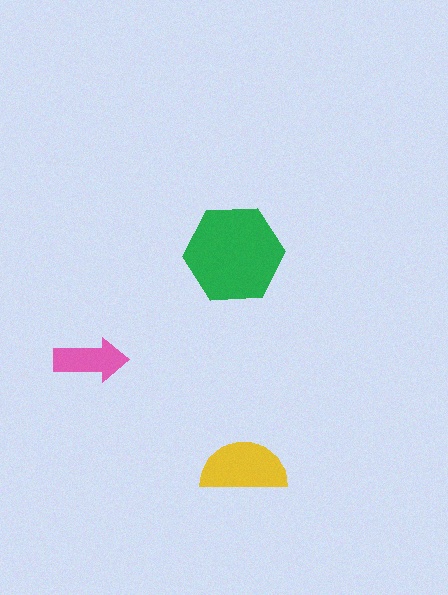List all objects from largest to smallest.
The green hexagon, the yellow semicircle, the pink arrow.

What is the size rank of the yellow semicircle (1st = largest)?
2nd.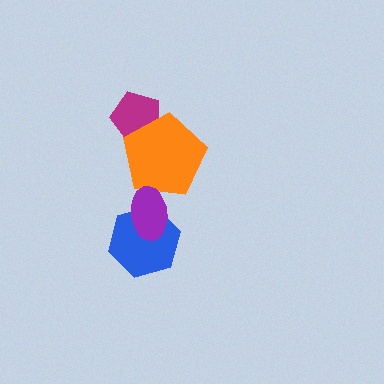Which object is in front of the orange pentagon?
The purple ellipse is in front of the orange pentagon.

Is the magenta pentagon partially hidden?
Yes, it is partially covered by another shape.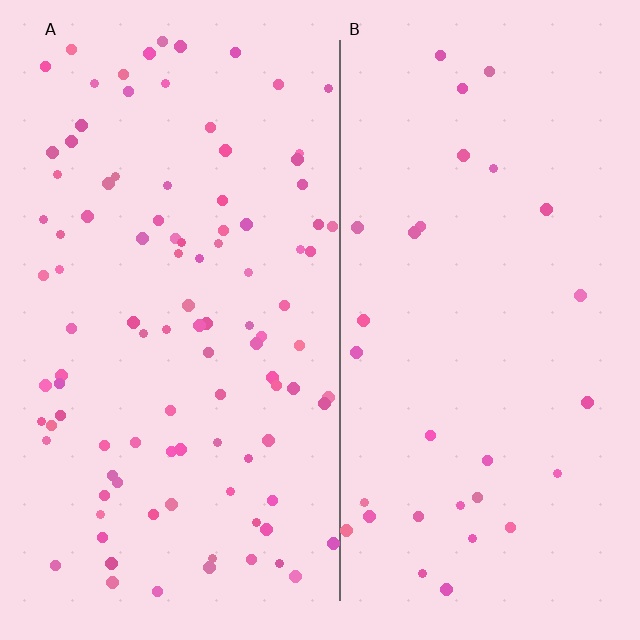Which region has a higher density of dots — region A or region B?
A (the left).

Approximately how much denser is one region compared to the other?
Approximately 3.3× — region A over region B.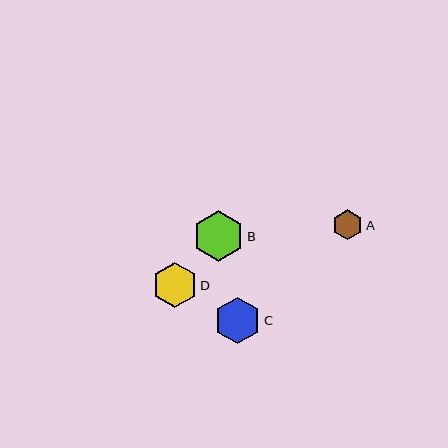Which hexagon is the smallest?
Hexagon A is the smallest with a size of approximately 30 pixels.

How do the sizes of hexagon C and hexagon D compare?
Hexagon C and hexagon D are approximately the same size.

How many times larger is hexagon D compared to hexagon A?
Hexagon D is approximately 1.5 times the size of hexagon A.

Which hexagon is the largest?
Hexagon B is the largest with a size of approximately 51 pixels.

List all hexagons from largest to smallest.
From largest to smallest: B, C, D, A.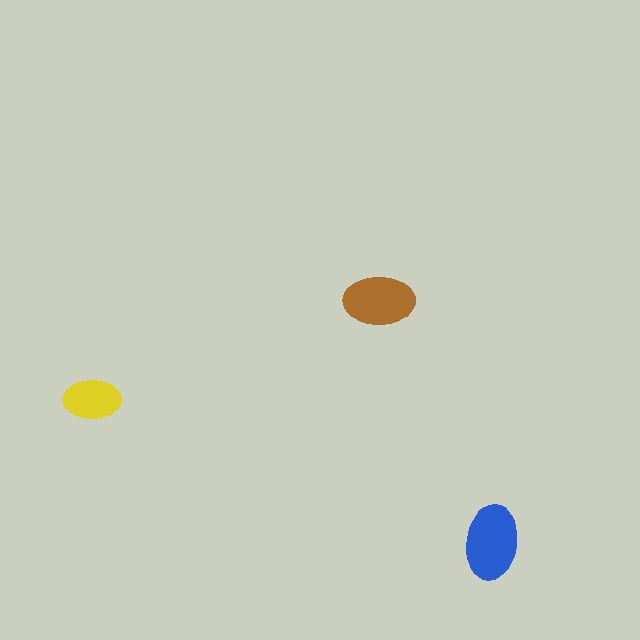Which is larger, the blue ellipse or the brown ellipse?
The blue one.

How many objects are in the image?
There are 3 objects in the image.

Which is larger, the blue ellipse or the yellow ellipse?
The blue one.